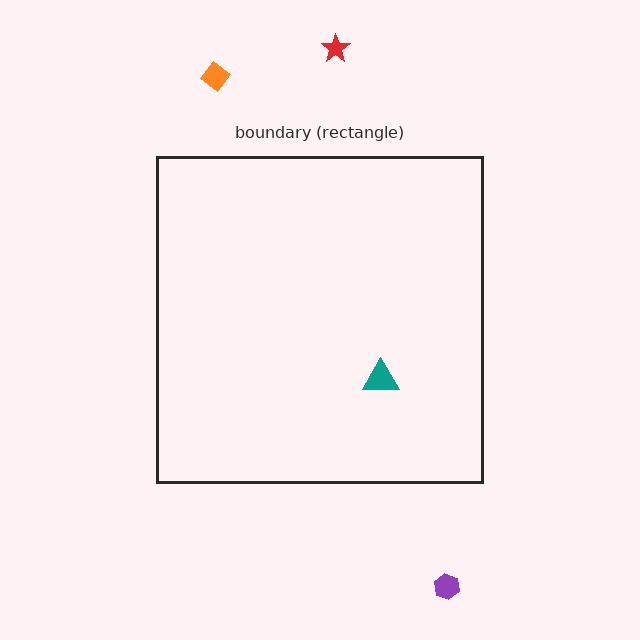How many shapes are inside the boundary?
1 inside, 3 outside.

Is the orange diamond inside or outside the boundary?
Outside.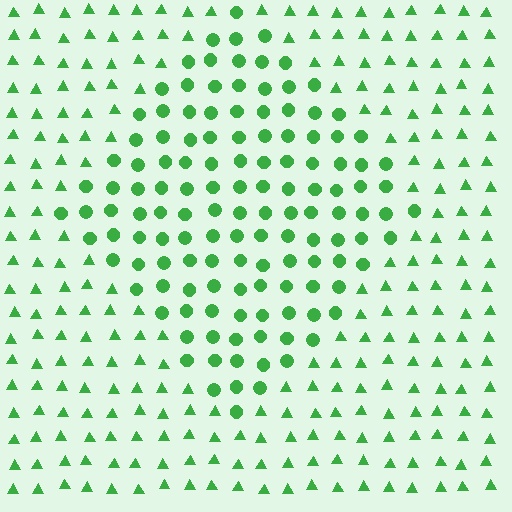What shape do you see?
I see a diamond.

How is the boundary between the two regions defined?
The boundary is defined by a change in element shape: circles inside vs. triangles outside. All elements share the same color and spacing.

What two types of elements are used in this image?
The image uses circles inside the diamond region and triangles outside it.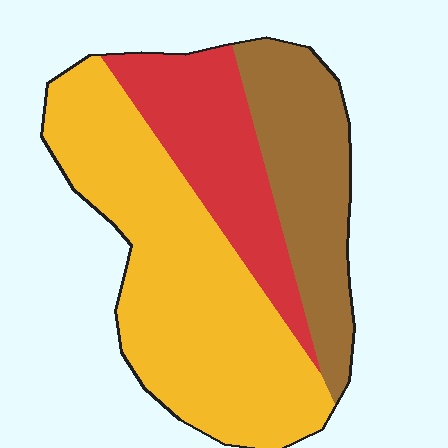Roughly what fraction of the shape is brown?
Brown takes up about one quarter (1/4) of the shape.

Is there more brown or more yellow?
Yellow.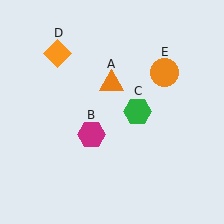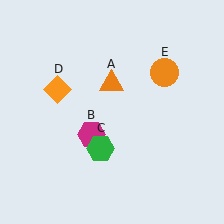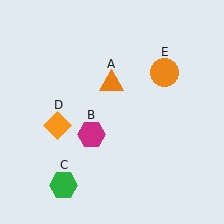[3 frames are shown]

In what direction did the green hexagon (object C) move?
The green hexagon (object C) moved down and to the left.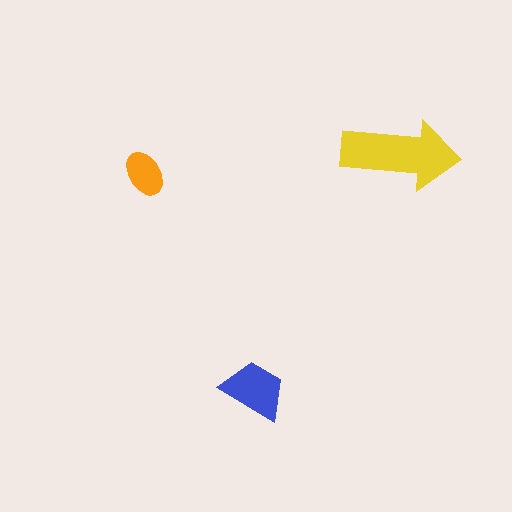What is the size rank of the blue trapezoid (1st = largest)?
2nd.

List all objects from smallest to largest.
The orange ellipse, the blue trapezoid, the yellow arrow.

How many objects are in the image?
There are 3 objects in the image.